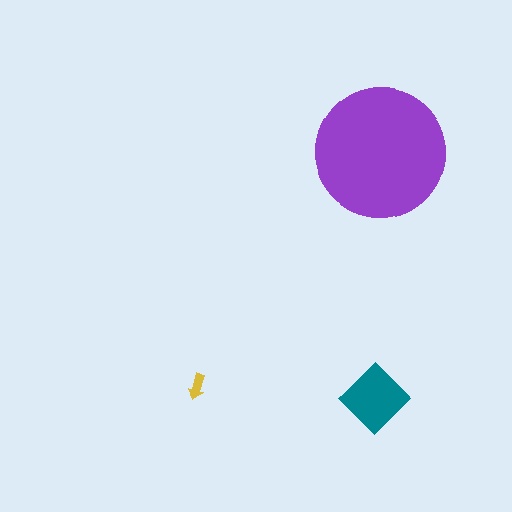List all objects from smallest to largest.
The yellow arrow, the teal diamond, the purple circle.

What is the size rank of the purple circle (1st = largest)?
1st.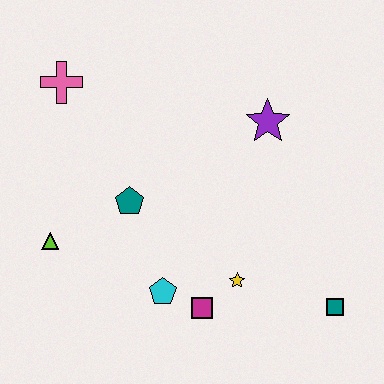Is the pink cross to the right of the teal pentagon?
No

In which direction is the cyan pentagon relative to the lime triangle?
The cyan pentagon is to the right of the lime triangle.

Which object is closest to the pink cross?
The teal pentagon is closest to the pink cross.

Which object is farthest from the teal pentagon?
The teal square is farthest from the teal pentagon.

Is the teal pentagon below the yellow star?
No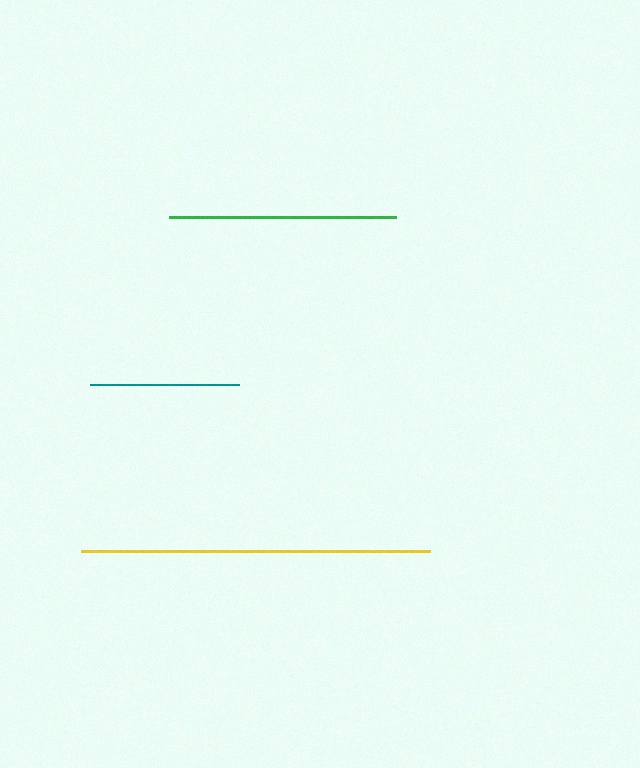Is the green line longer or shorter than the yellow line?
The yellow line is longer than the green line.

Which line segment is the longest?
The yellow line is the longest at approximately 349 pixels.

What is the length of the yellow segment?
The yellow segment is approximately 349 pixels long.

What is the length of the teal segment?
The teal segment is approximately 148 pixels long.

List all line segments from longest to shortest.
From longest to shortest: yellow, green, teal.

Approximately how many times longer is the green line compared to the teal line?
The green line is approximately 1.5 times the length of the teal line.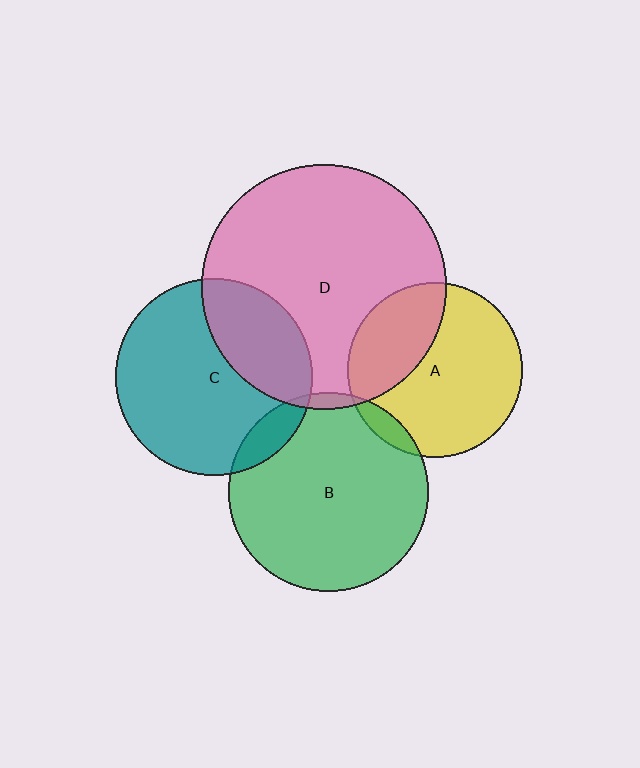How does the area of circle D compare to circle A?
Approximately 2.0 times.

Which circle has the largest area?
Circle D (pink).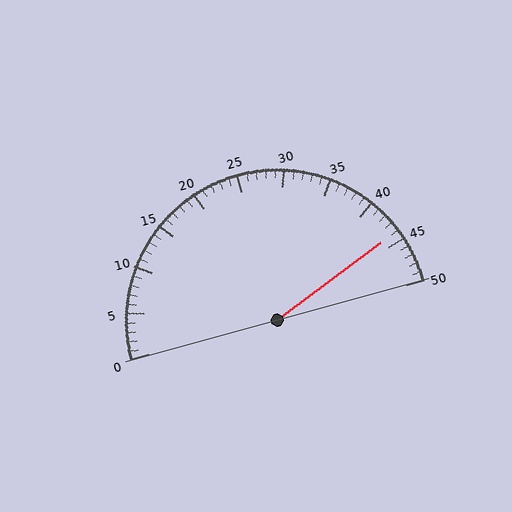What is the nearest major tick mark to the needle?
The nearest major tick mark is 45.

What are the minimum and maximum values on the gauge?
The gauge ranges from 0 to 50.